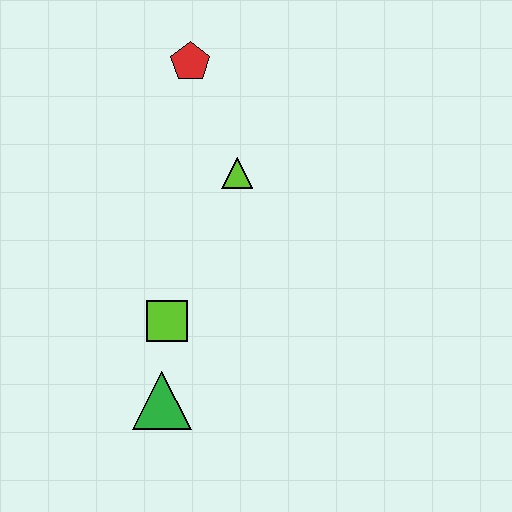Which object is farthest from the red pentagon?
The green triangle is farthest from the red pentagon.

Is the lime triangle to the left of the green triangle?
No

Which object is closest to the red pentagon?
The lime triangle is closest to the red pentagon.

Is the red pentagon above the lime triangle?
Yes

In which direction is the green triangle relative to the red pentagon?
The green triangle is below the red pentagon.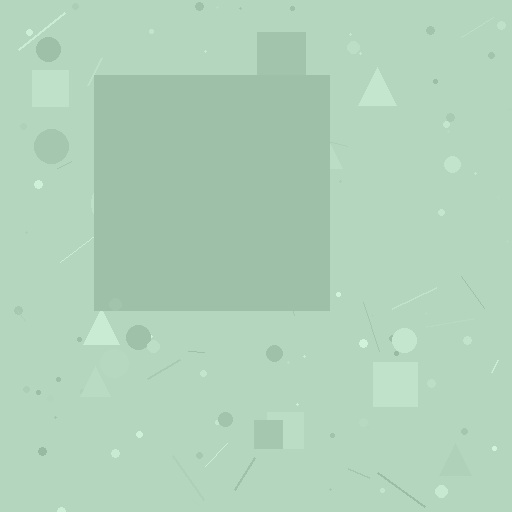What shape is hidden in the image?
A square is hidden in the image.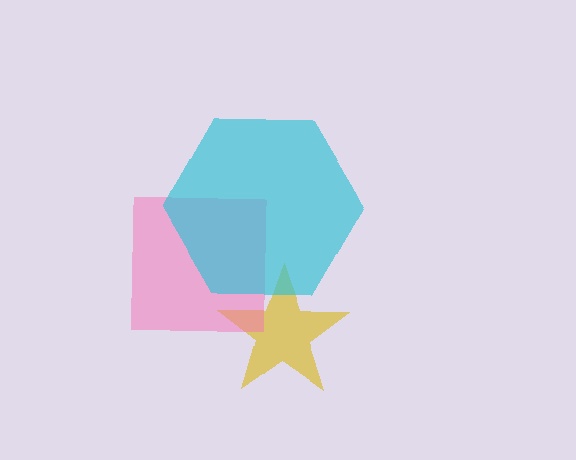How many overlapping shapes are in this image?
There are 3 overlapping shapes in the image.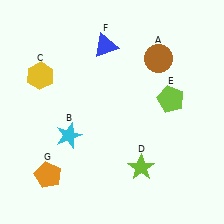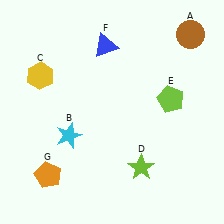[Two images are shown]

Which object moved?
The brown circle (A) moved right.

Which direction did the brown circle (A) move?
The brown circle (A) moved right.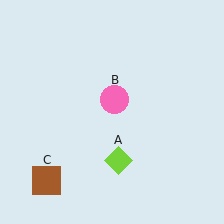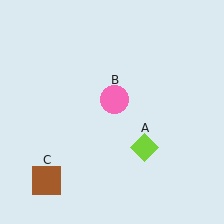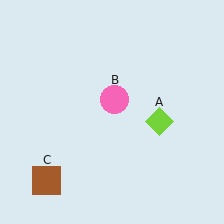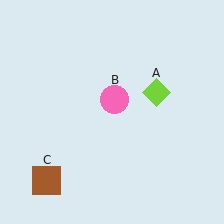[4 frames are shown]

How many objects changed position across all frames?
1 object changed position: lime diamond (object A).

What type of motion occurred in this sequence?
The lime diamond (object A) rotated counterclockwise around the center of the scene.